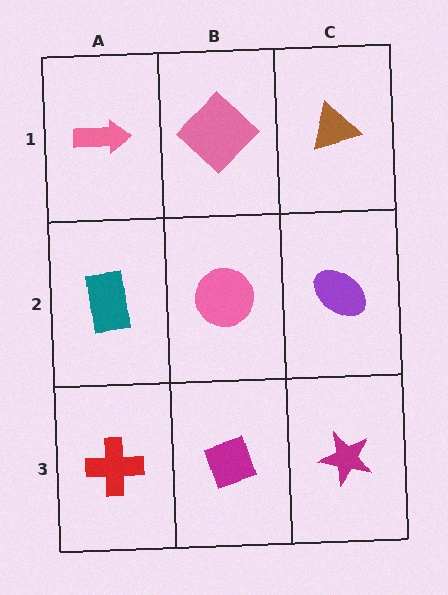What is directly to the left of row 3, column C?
A magenta diamond.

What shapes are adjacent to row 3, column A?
A teal rectangle (row 2, column A), a magenta diamond (row 3, column B).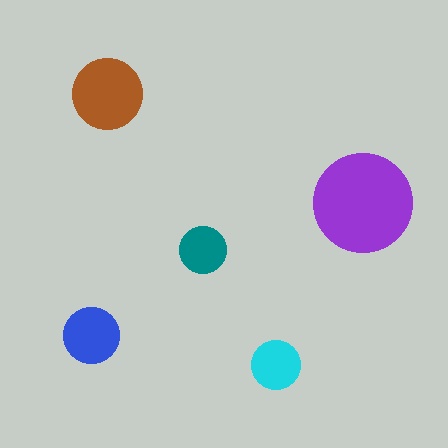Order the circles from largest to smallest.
the purple one, the brown one, the blue one, the cyan one, the teal one.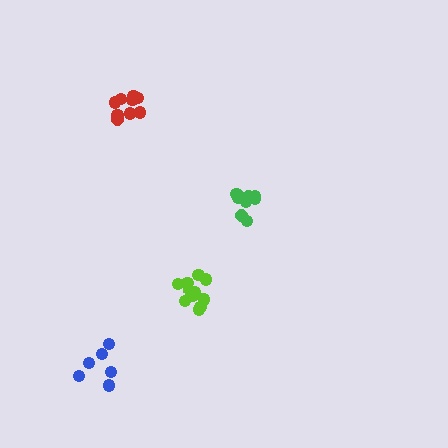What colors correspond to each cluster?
The clusters are colored: blue, green, red, lime.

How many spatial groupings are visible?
There are 4 spatial groupings.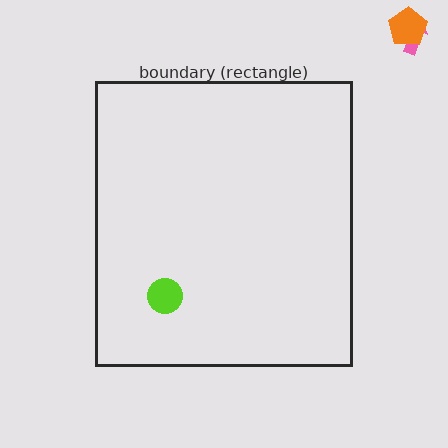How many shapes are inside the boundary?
1 inside, 2 outside.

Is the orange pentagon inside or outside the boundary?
Outside.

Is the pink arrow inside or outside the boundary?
Outside.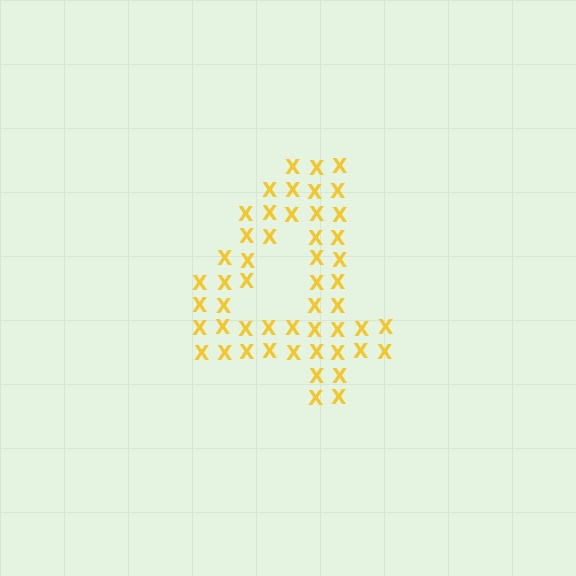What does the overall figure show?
The overall figure shows the digit 4.